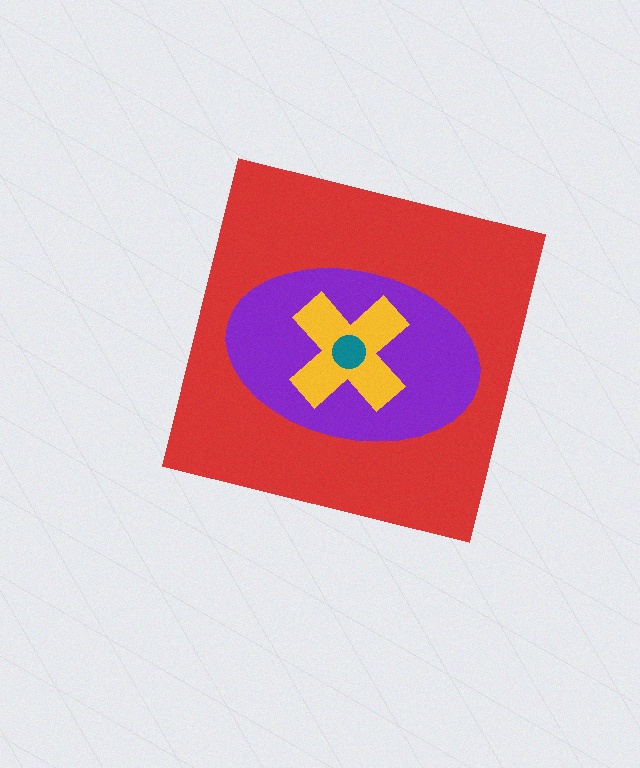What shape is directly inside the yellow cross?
The teal circle.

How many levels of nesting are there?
4.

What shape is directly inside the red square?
The purple ellipse.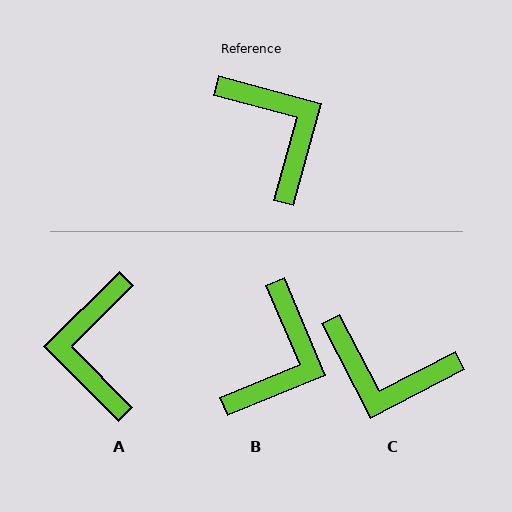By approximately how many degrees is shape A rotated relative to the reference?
Approximately 150 degrees counter-clockwise.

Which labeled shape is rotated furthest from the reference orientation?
A, about 150 degrees away.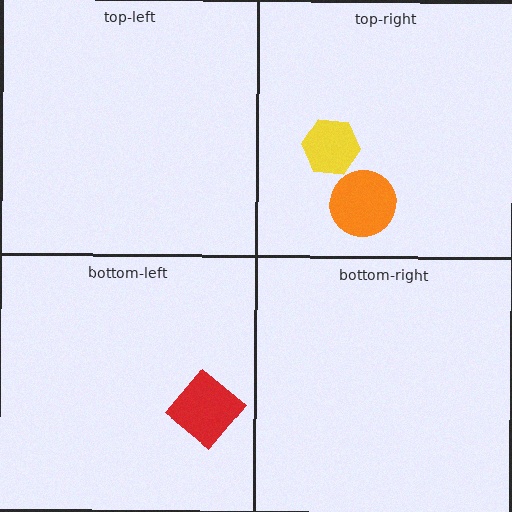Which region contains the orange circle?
The top-right region.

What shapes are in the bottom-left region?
The red diamond.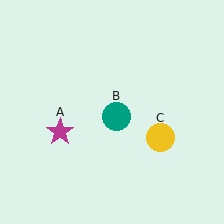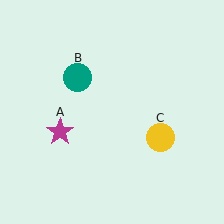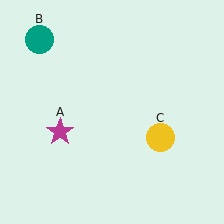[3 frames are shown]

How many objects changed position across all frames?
1 object changed position: teal circle (object B).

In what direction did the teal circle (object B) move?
The teal circle (object B) moved up and to the left.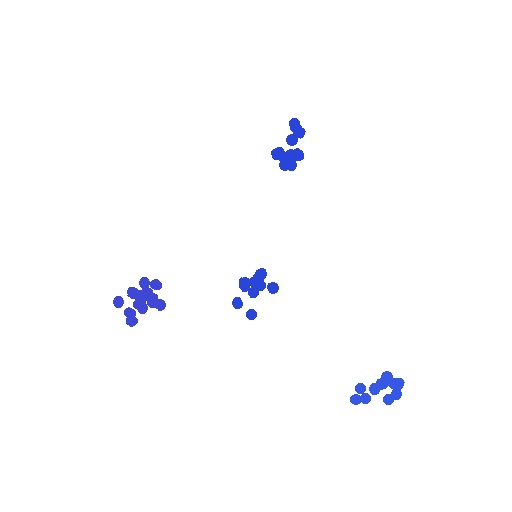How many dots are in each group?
Group 1: 11 dots, Group 2: 14 dots, Group 3: 12 dots, Group 4: 10 dots (47 total).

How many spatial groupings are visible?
There are 4 spatial groupings.